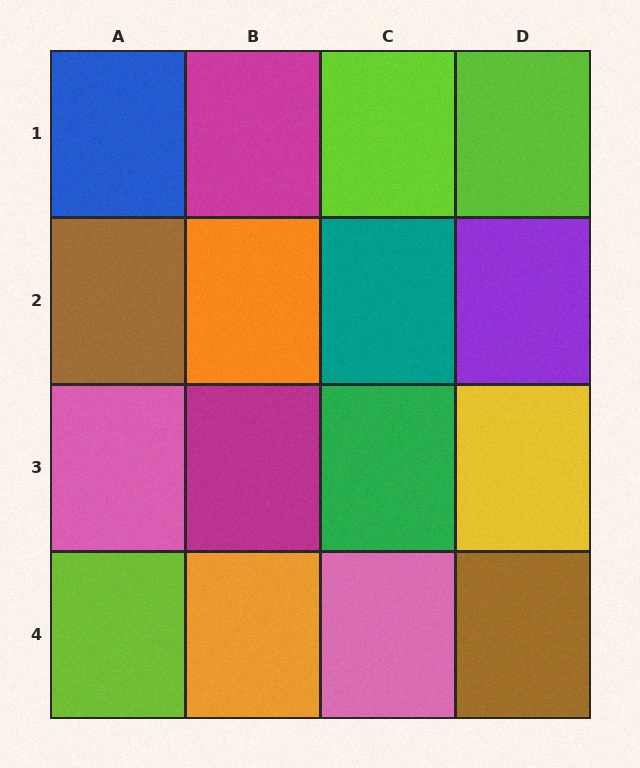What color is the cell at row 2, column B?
Orange.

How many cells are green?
1 cell is green.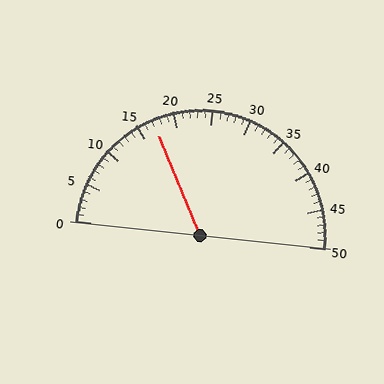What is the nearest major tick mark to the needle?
The nearest major tick mark is 15.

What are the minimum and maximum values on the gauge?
The gauge ranges from 0 to 50.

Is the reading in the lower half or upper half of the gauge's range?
The reading is in the lower half of the range (0 to 50).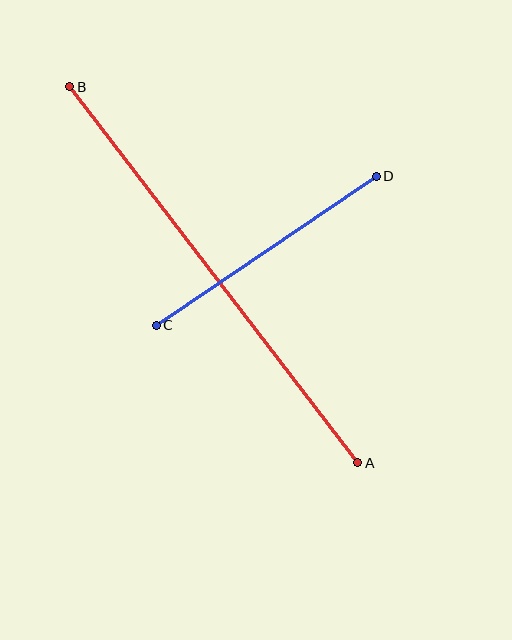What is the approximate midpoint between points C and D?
The midpoint is at approximately (266, 251) pixels.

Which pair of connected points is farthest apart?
Points A and B are farthest apart.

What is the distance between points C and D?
The distance is approximately 266 pixels.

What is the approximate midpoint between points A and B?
The midpoint is at approximately (214, 275) pixels.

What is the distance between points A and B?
The distance is approximately 474 pixels.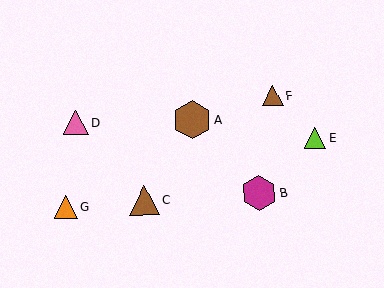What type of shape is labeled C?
Shape C is a brown triangle.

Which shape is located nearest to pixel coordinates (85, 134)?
The pink triangle (labeled D) at (75, 123) is nearest to that location.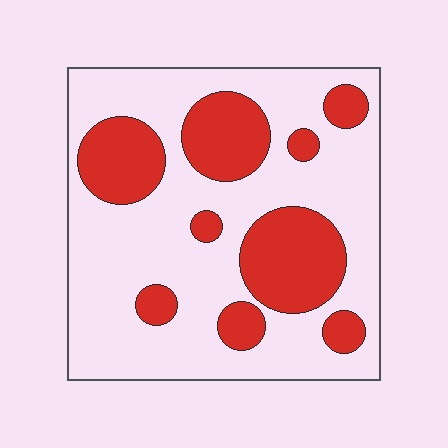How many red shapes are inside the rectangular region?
9.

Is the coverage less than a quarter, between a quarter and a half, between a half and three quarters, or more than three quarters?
Between a quarter and a half.